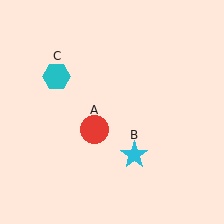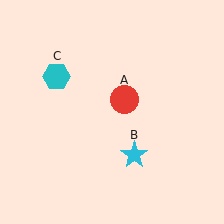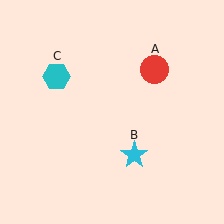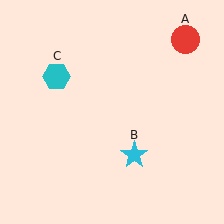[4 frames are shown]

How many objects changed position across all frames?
1 object changed position: red circle (object A).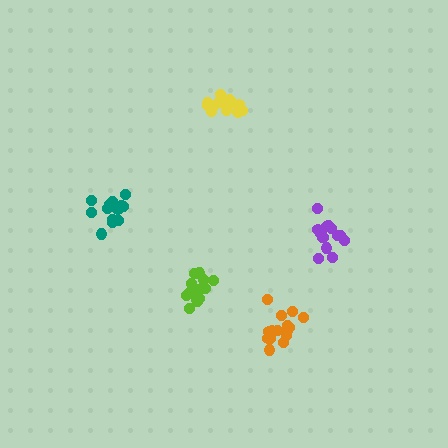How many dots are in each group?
Group 1: 15 dots, Group 2: 16 dots, Group 3: 14 dots, Group 4: 16 dots, Group 5: 14 dots (75 total).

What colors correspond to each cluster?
The clusters are colored: lime, yellow, purple, orange, teal.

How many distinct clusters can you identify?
There are 5 distinct clusters.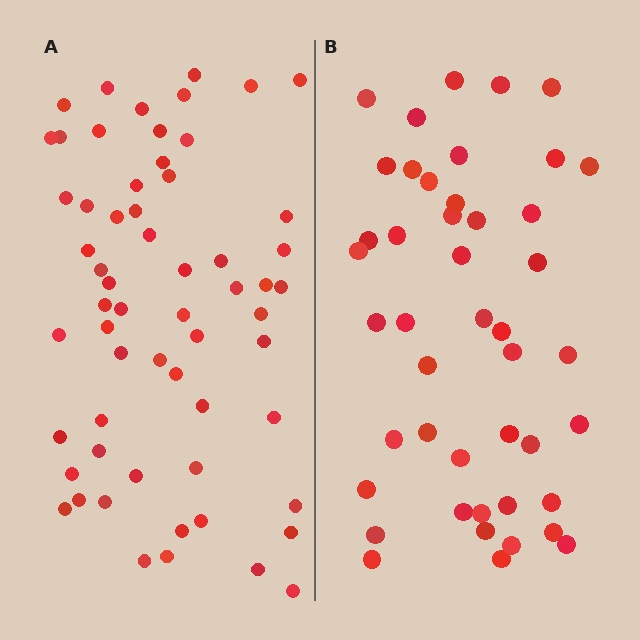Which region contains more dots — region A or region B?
Region A (the left region) has more dots.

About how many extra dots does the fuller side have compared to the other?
Region A has approximately 15 more dots than region B.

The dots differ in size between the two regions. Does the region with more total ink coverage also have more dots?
No. Region B has more total ink coverage because its dots are larger, but region A actually contains more individual dots. Total area can be misleading — the number of items is what matters here.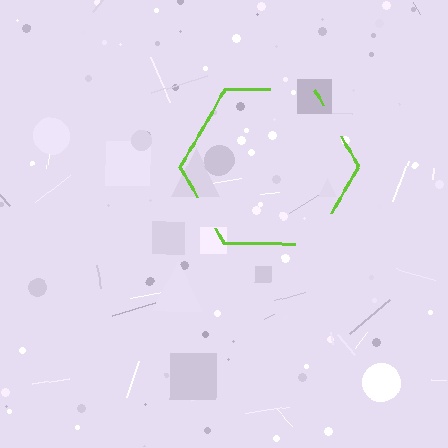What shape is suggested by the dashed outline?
The dashed outline suggests a hexagon.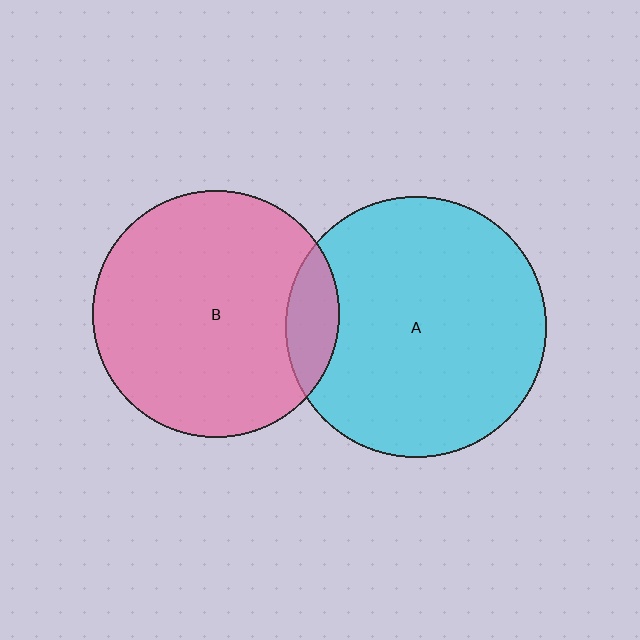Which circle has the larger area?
Circle A (cyan).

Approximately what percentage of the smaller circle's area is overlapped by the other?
Approximately 10%.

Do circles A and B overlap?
Yes.